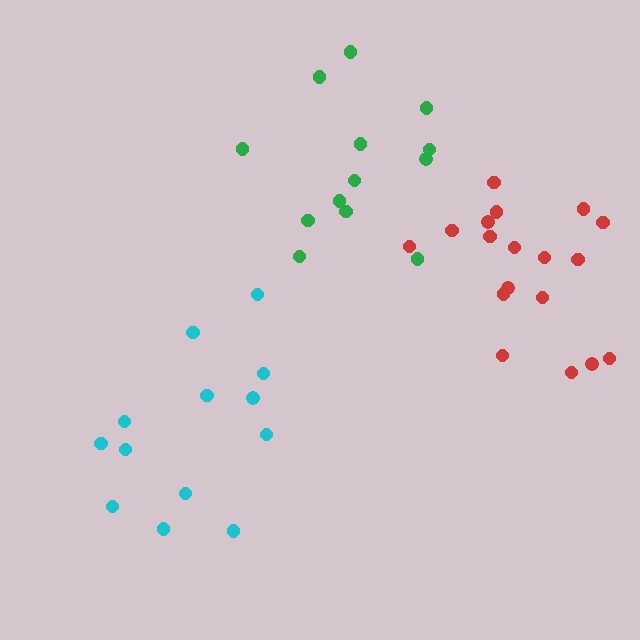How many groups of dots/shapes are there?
There are 3 groups.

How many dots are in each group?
Group 1: 13 dots, Group 2: 13 dots, Group 3: 18 dots (44 total).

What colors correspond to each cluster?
The clusters are colored: cyan, green, red.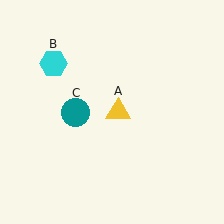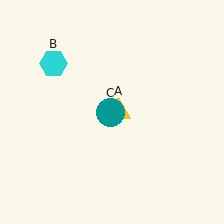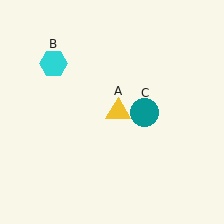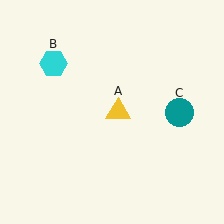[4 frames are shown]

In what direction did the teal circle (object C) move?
The teal circle (object C) moved right.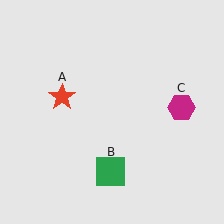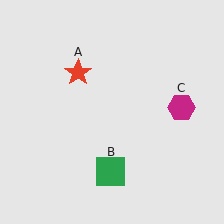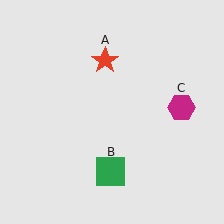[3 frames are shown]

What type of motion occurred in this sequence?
The red star (object A) rotated clockwise around the center of the scene.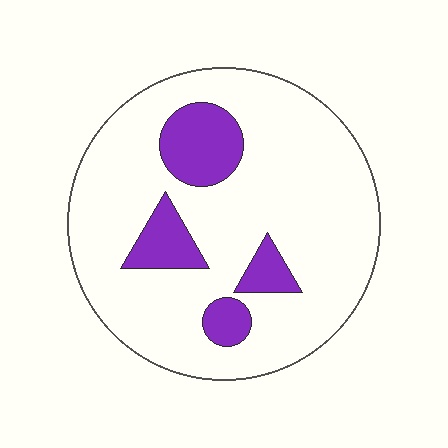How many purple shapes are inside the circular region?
4.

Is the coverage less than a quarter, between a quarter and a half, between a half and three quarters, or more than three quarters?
Less than a quarter.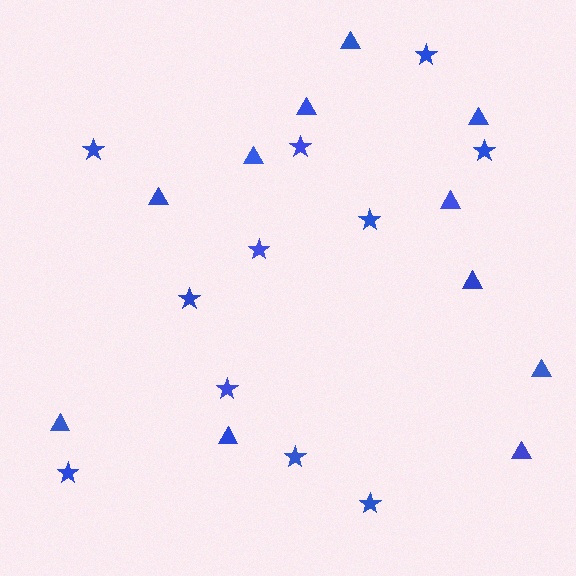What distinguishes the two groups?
There are 2 groups: one group of triangles (11) and one group of stars (11).